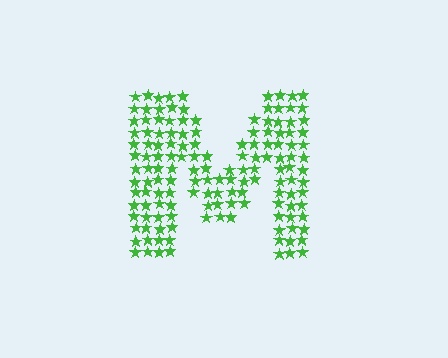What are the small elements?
The small elements are stars.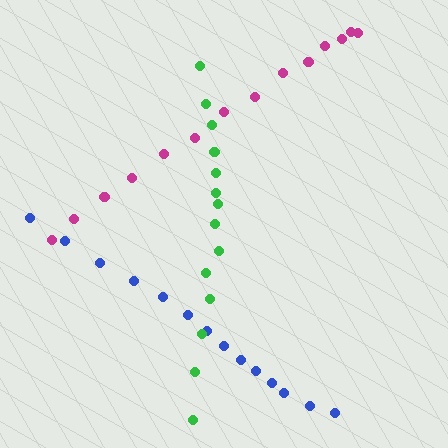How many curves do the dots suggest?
There are 3 distinct paths.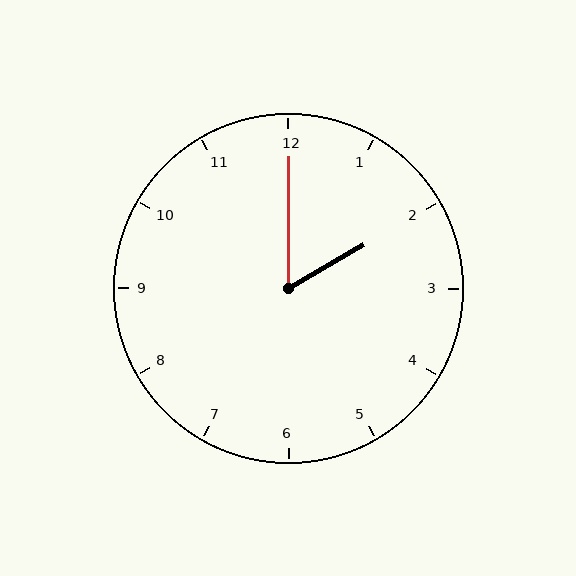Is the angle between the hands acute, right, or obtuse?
It is acute.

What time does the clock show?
2:00.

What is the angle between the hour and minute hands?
Approximately 60 degrees.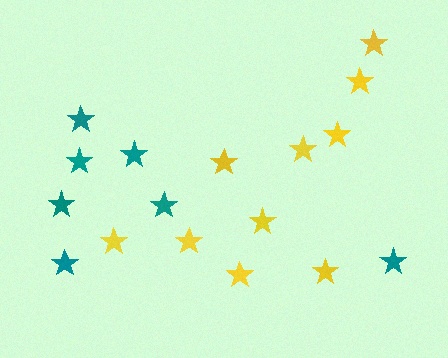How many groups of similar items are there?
There are 2 groups: one group of yellow stars (10) and one group of teal stars (7).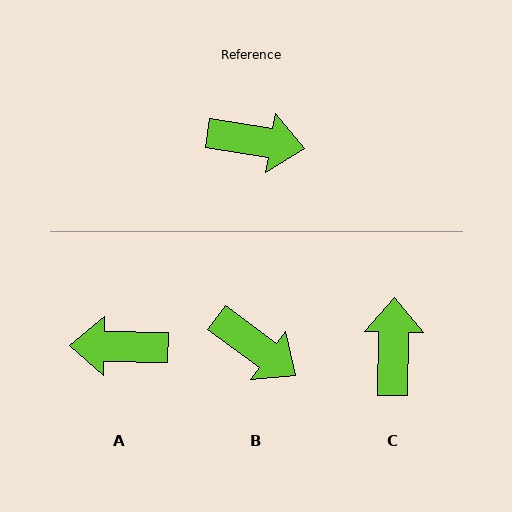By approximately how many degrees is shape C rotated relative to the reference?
Approximately 98 degrees counter-clockwise.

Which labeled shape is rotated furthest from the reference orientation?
A, about 172 degrees away.